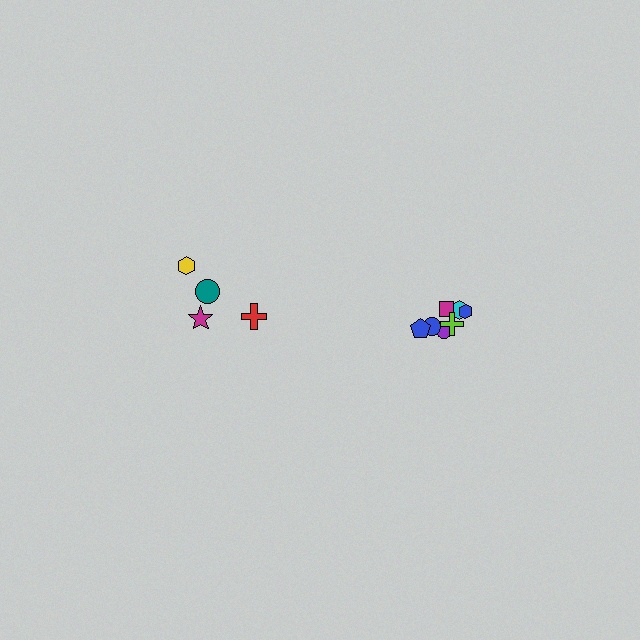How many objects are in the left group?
There are 4 objects.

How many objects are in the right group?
There are 7 objects.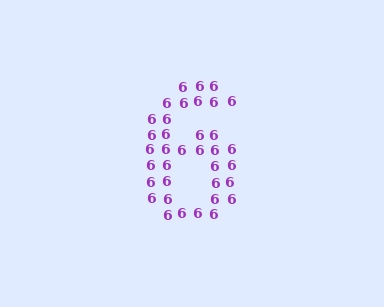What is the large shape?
The large shape is the digit 6.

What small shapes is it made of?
It is made of small digit 6's.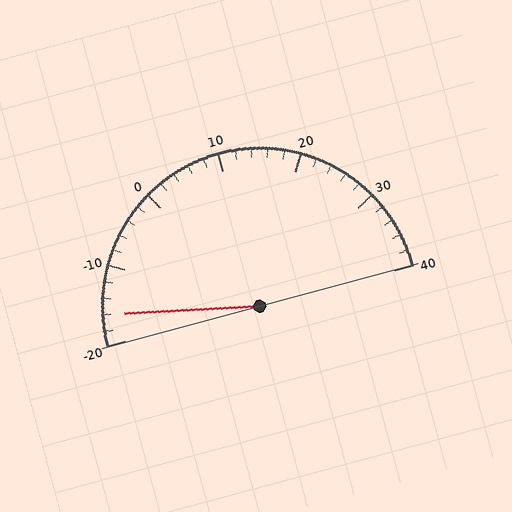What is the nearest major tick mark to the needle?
The nearest major tick mark is -20.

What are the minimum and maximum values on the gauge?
The gauge ranges from -20 to 40.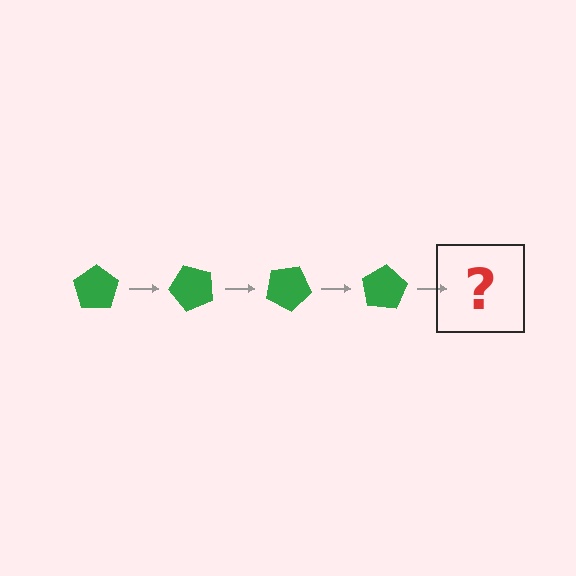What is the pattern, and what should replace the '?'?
The pattern is that the pentagon rotates 50 degrees each step. The '?' should be a green pentagon rotated 200 degrees.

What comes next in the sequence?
The next element should be a green pentagon rotated 200 degrees.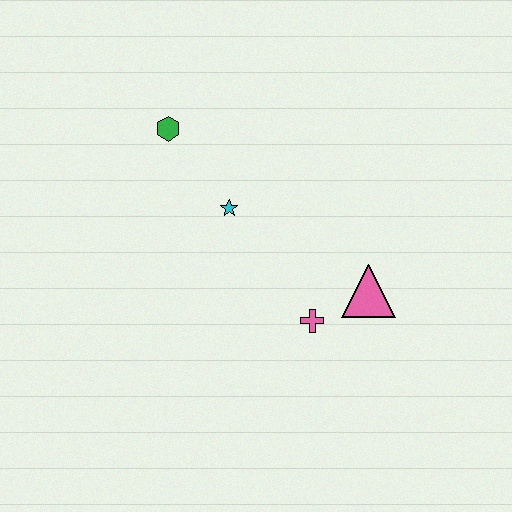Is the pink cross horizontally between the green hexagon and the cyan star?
No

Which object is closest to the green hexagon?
The cyan star is closest to the green hexagon.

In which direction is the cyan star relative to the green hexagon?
The cyan star is below the green hexagon.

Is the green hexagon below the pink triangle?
No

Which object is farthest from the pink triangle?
The green hexagon is farthest from the pink triangle.